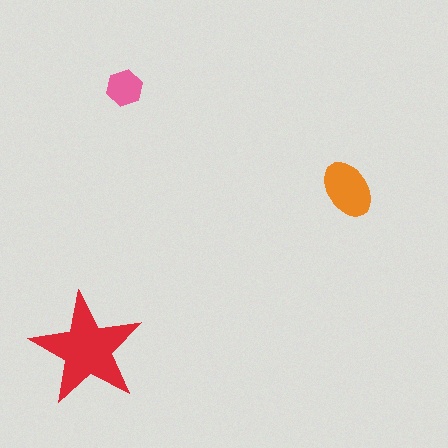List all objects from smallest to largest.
The pink hexagon, the orange ellipse, the red star.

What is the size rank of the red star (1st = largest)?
1st.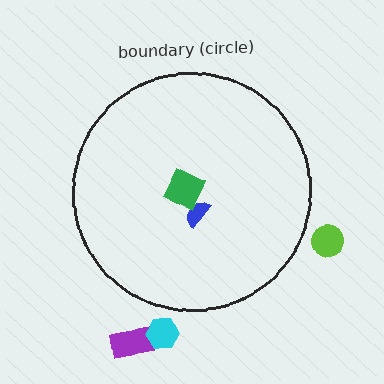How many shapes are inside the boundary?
2 inside, 3 outside.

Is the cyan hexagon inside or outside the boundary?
Outside.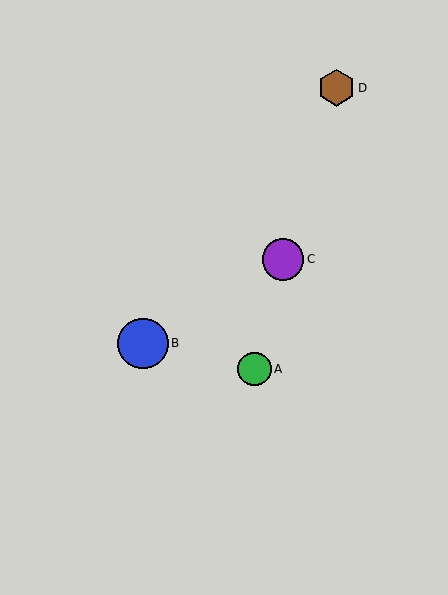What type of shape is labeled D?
Shape D is a brown hexagon.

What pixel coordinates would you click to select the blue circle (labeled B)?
Click at (143, 343) to select the blue circle B.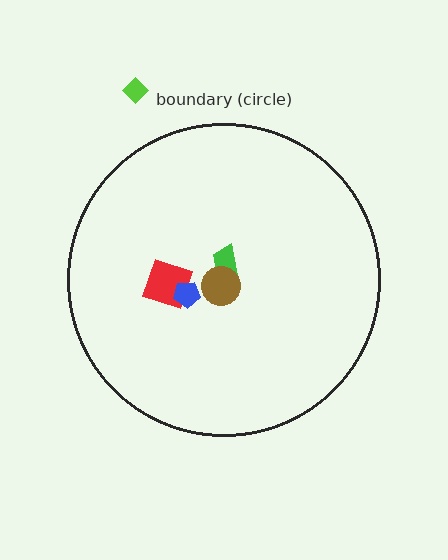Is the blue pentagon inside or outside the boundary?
Inside.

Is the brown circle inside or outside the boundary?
Inside.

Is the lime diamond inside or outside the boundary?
Outside.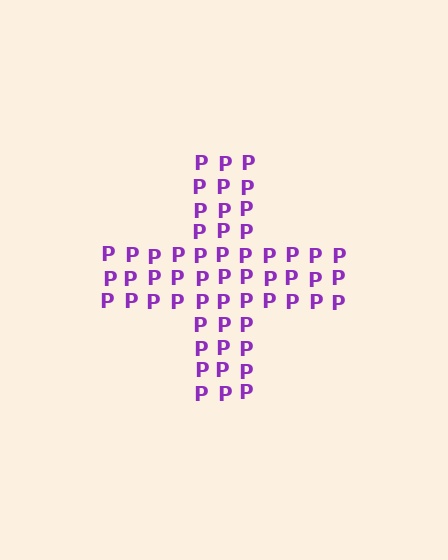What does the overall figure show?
The overall figure shows a cross.